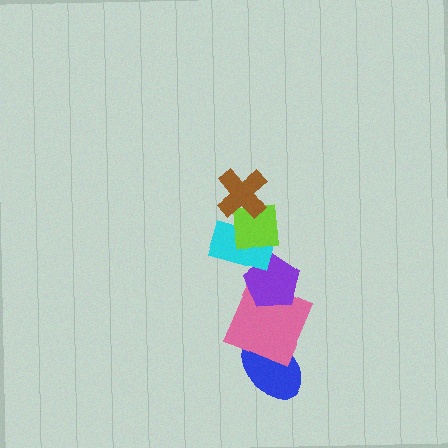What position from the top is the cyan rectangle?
The cyan rectangle is 3rd from the top.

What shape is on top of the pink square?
The purple pentagon is on top of the pink square.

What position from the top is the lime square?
The lime square is 2nd from the top.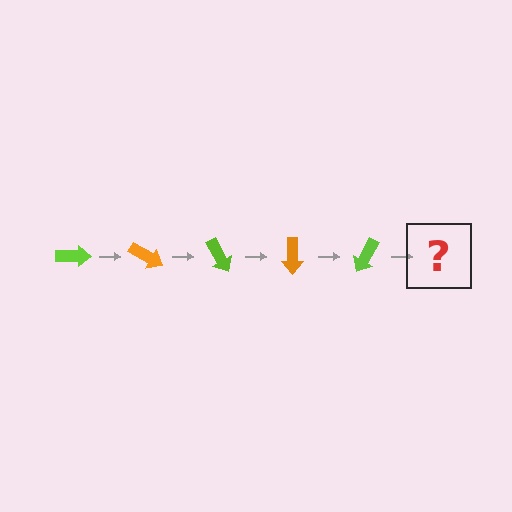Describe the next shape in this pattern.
It should be an orange arrow, rotated 150 degrees from the start.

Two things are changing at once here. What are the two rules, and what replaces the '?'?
The two rules are that it rotates 30 degrees each step and the color cycles through lime and orange. The '?' should be an orange arrow, rotated 150 degrees from the start.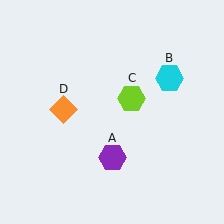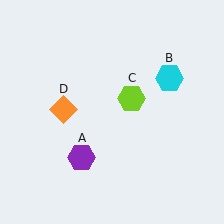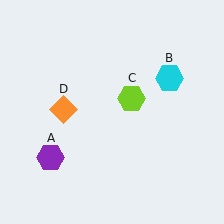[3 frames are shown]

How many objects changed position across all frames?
1 object changed position: purple hexagon (object A).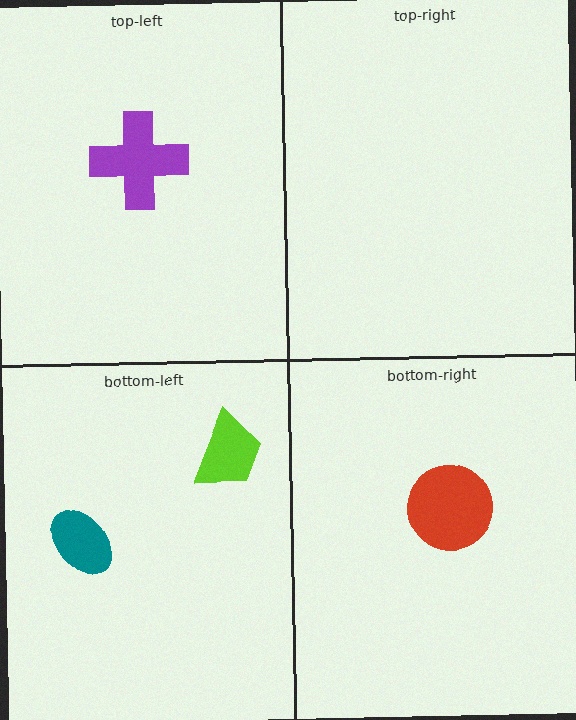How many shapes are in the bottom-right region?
1.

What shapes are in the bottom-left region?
The lime trapezoid, the teal ellipse.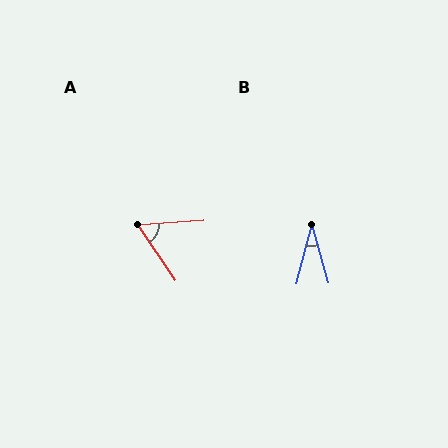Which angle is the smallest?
B, at approximately 30 degrees.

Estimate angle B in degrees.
Approximately 30 degrees.